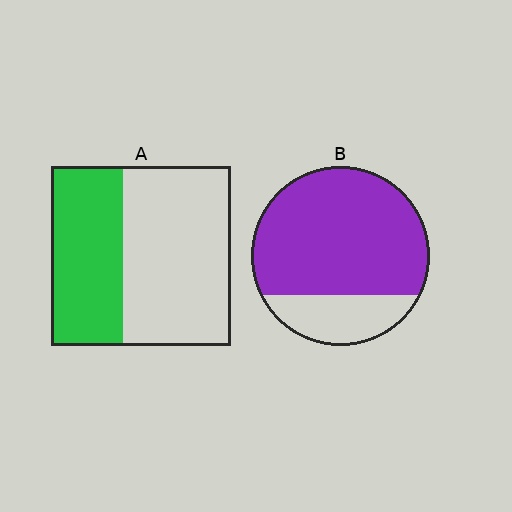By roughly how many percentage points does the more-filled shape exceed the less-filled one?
By roughly 35 percentage points (B over A).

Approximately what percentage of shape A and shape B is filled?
A is approximately 40% and B is approximately 75%.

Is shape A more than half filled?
No.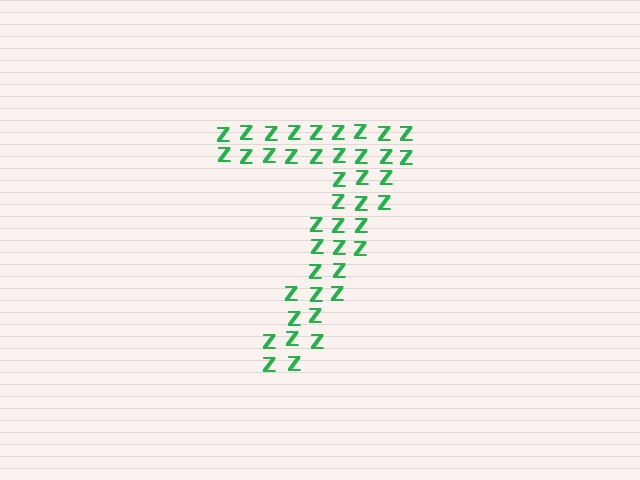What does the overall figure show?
The overall figure shows the digit 7.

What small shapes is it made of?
It is made of small letter Z's.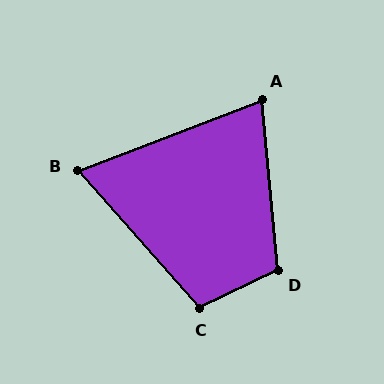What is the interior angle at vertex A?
Approximately 74 degrees (acute).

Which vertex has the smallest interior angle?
B, at approximately 70 degrees.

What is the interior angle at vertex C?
Approximately 106 degrees (obtuse).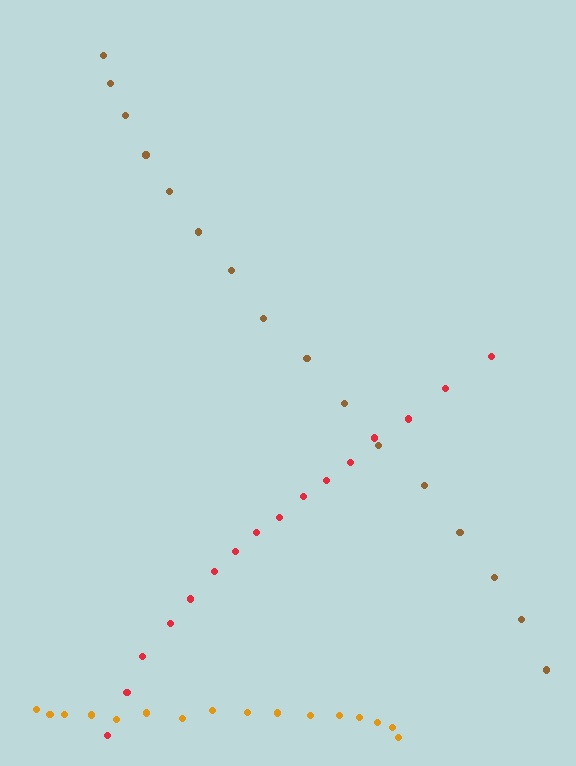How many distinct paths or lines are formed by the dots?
There are 3 distinct paths.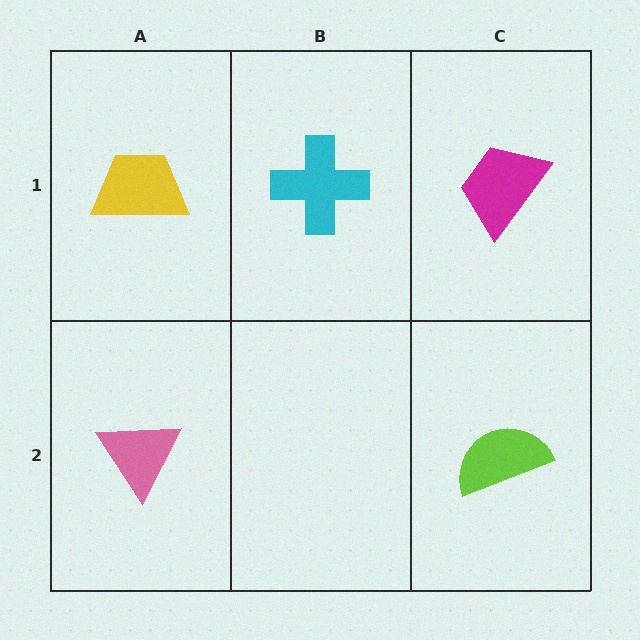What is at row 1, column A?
A yellow trapezoid.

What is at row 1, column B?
A cyan cross.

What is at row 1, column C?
A magenta trapezoid.